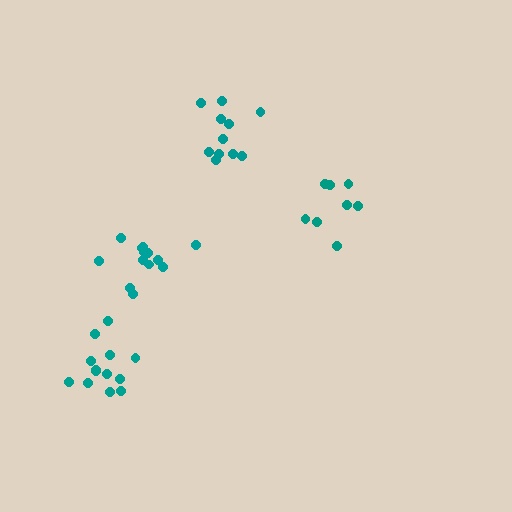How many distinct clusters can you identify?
There are 4 distinct clusters.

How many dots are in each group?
Group 1: 13 dots, Group 2: 13 dots, Group 3: 11 dots, Group 4: 8 dots (45 total).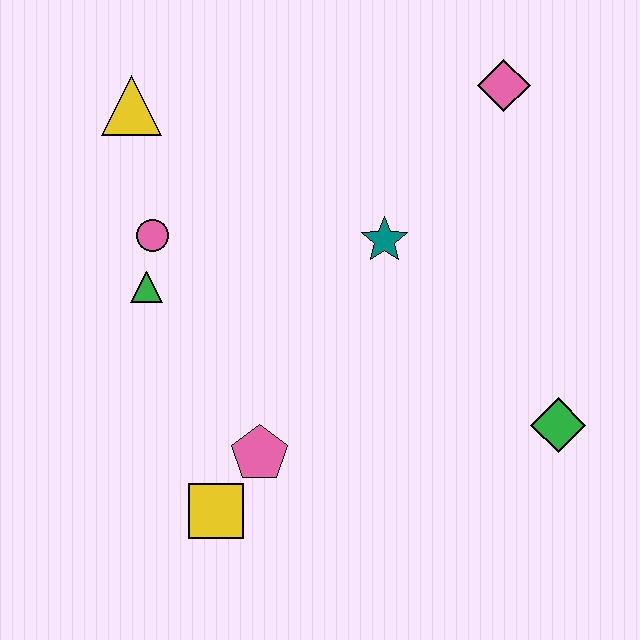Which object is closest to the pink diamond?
The teal star is closest to the pink diamond.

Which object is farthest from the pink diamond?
The yellow square is farthest from the pink diamond.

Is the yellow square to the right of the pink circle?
Yes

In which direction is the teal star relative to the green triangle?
The teal star is to the right of the green triangle.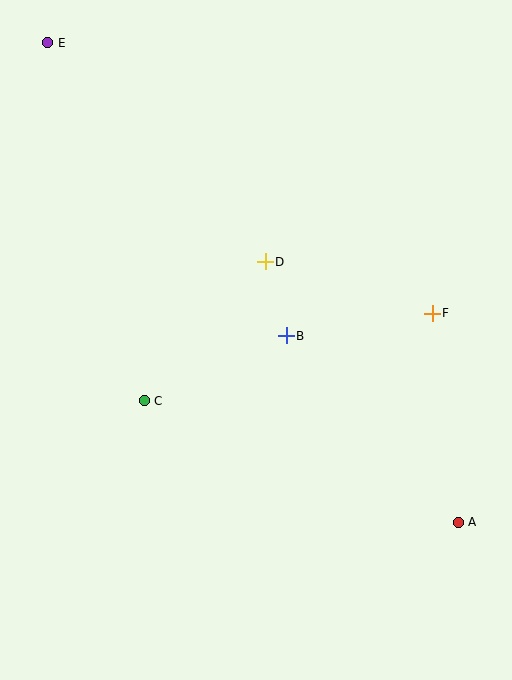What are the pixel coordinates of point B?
Point B is at (286, 336).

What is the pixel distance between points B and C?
The distance between B and C is 156 pixels.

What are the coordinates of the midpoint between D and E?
The midpoint between D and E is at (156, 152).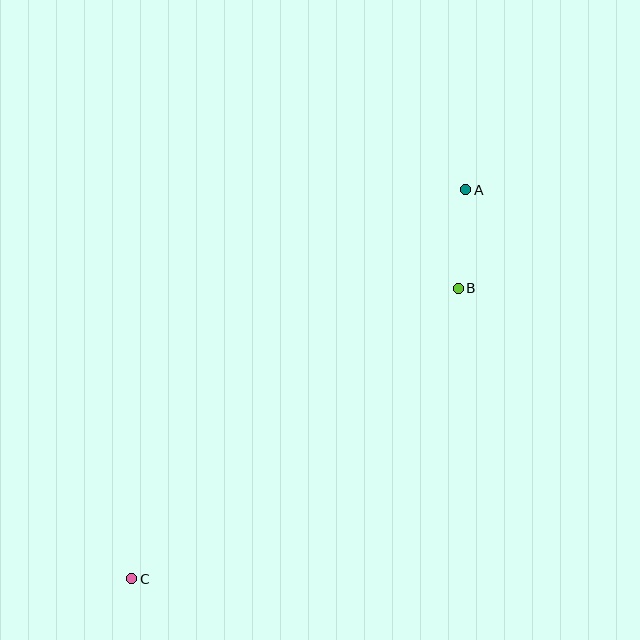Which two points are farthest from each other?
Points A and C are farthest from each other.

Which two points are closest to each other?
Points A and B are closest to each other.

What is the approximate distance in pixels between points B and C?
The distance between B and C is approximately 437 pixels.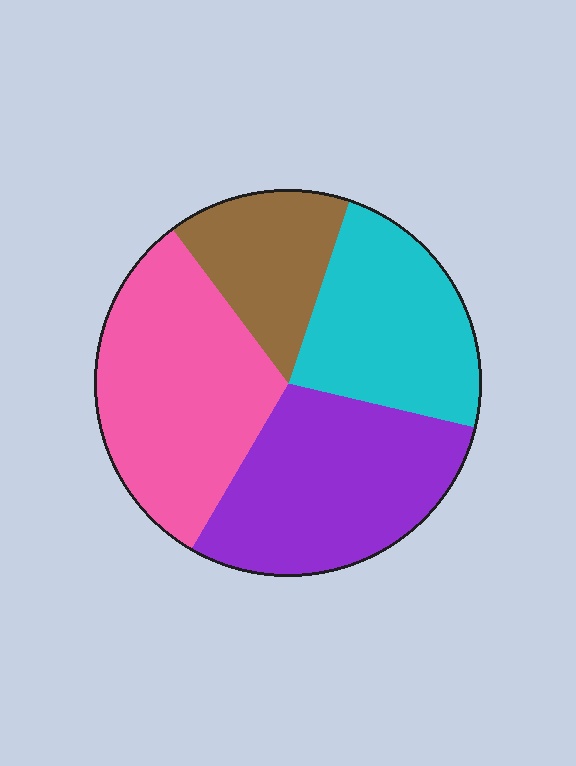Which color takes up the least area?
Brown, at roughly 15%.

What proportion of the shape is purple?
Purple takes up about one third (1/3) of the shape.